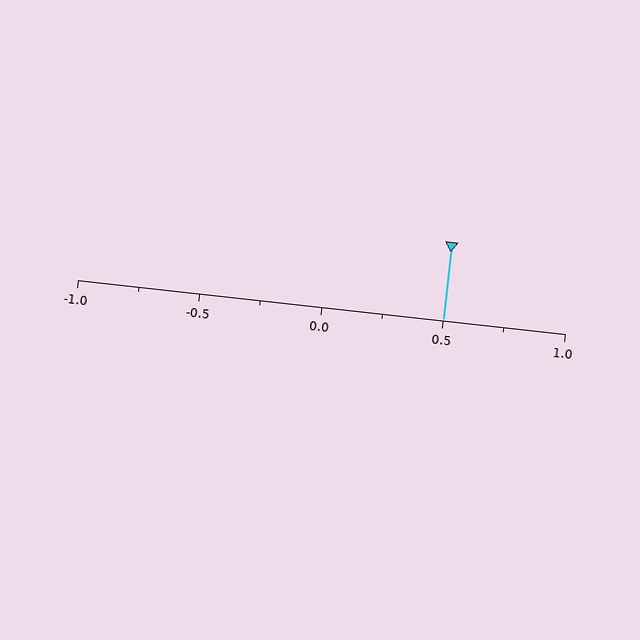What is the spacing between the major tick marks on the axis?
The major ticks are spaced 0.5 apart.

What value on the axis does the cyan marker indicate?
The marker indicates approximately 0.5.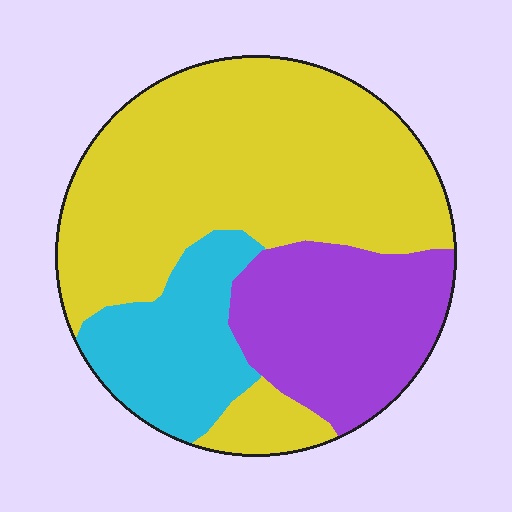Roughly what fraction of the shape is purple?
Purple covers about 25% of the shape.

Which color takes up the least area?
Cyan, at roughly 20%.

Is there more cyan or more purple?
Purple.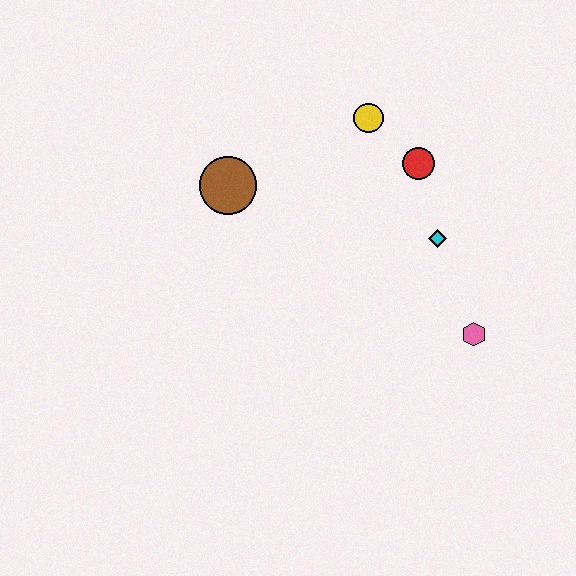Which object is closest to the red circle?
The yellow circle is closest to the red circle.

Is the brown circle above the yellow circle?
No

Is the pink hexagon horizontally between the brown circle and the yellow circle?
No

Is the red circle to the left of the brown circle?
No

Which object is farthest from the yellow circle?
The pink hexagon is farthest from the yellow circle.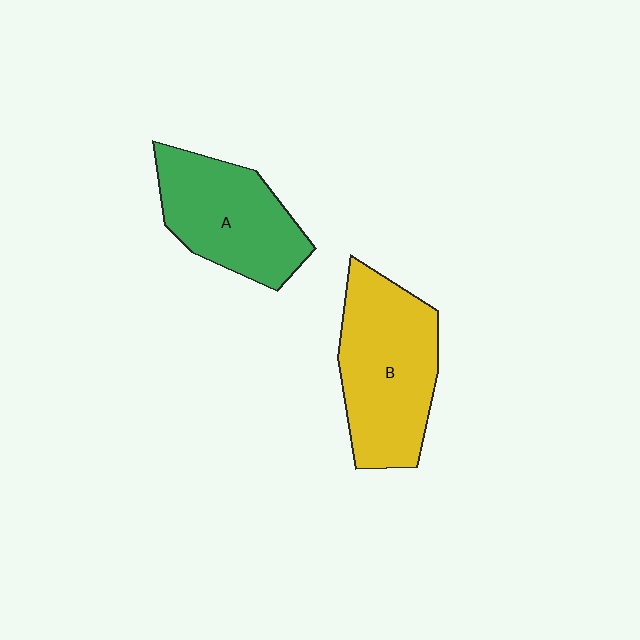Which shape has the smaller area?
Shape A (green).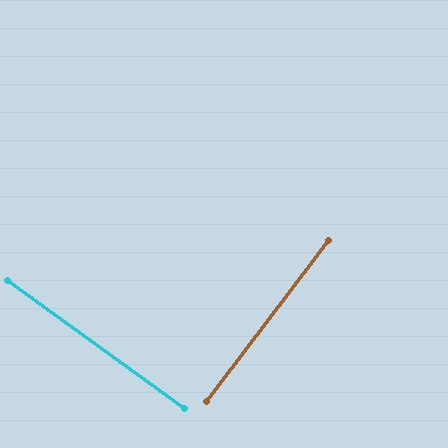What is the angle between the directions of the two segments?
Approximately 89 degrees.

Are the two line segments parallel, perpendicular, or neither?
Perpendicular — they meet at approximately 89°.